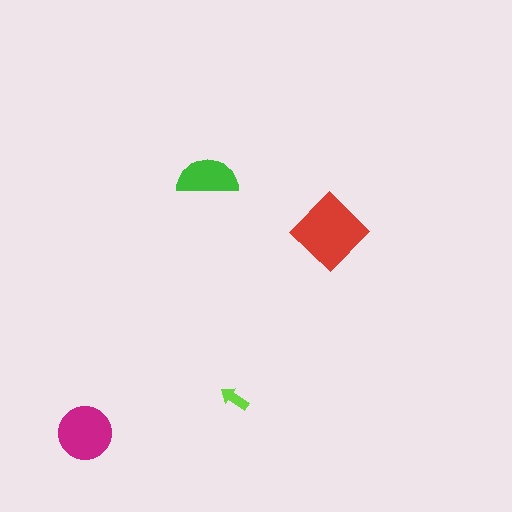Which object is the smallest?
The lime arrow.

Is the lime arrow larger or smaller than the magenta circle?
Smaller.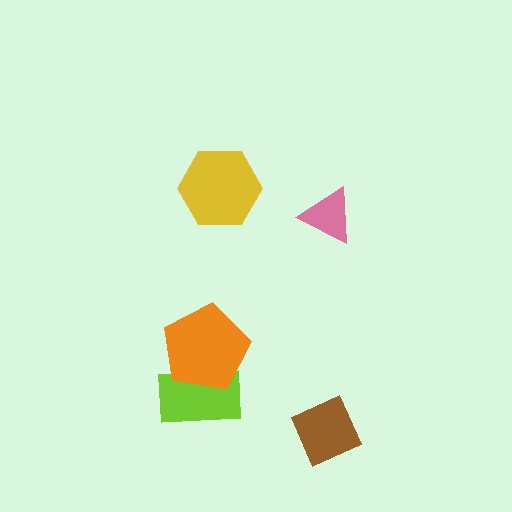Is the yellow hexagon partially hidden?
No, no other shape covers it.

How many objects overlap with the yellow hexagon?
0 objects overlap with the yellow hexagon.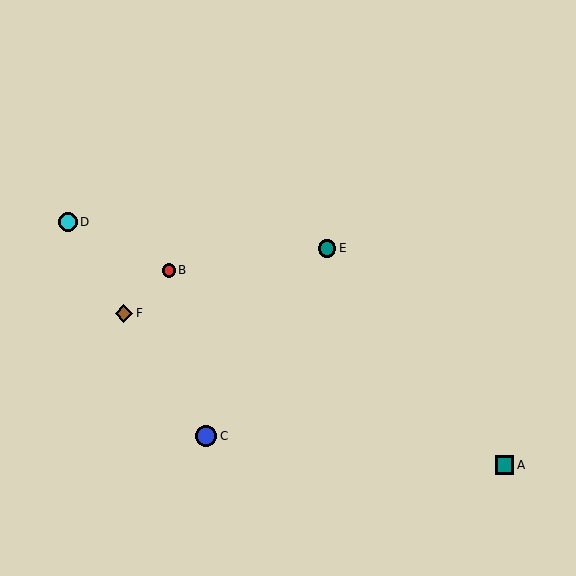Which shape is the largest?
The blue circle (labeled C) is the largest.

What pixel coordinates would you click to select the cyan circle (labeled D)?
Click at (68, 222) to select the cyan circle D.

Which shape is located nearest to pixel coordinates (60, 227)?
The cyan circle (labeled D) at (68, 222) is nearest to that location.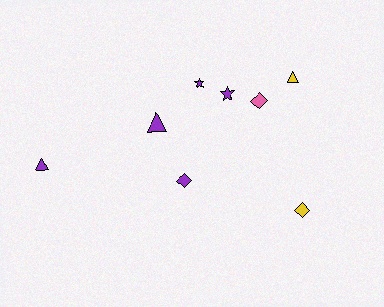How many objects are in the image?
There are 8 objects.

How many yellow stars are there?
There are no yellow stars.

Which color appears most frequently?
Purple, with 5 objects.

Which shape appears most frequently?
Triangle, with 3 objects.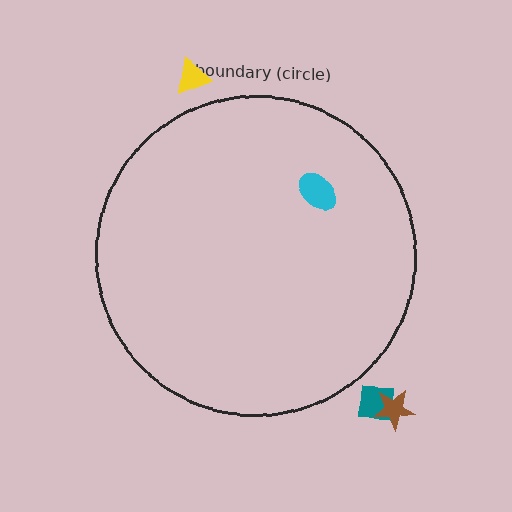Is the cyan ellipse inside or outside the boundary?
Inside.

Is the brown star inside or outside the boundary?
Outside.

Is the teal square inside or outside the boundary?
Outside.